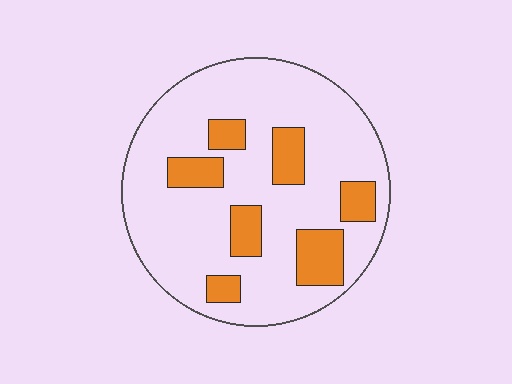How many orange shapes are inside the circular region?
7.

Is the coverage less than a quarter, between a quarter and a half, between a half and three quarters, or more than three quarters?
Less than a quarter.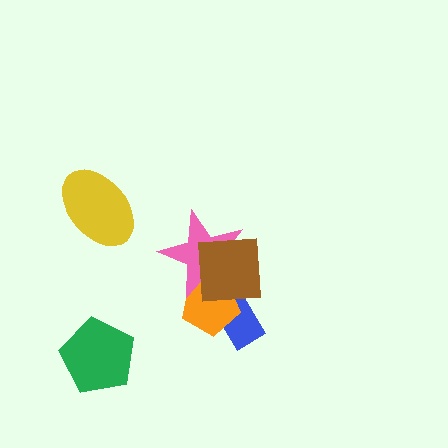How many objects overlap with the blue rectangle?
2 objects overlap with the blue rectangle.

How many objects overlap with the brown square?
3 objects overlap with the brown square.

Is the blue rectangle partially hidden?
Yes, it is partially covered by another shape.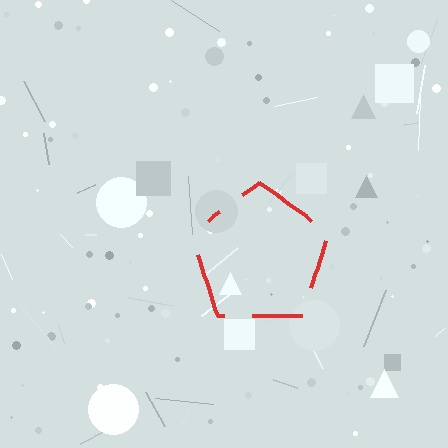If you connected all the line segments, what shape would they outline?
They would outline a pentagon.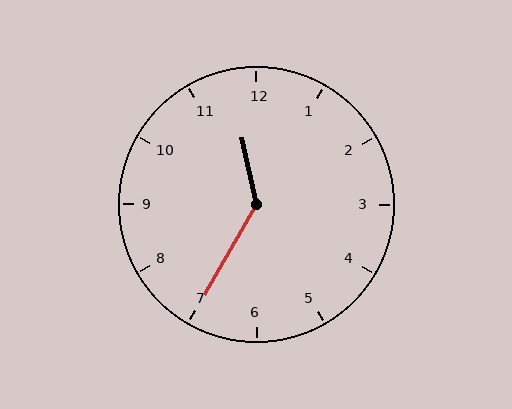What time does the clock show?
11:35.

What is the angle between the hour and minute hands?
Approximately 138 degrees.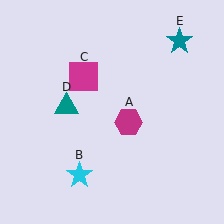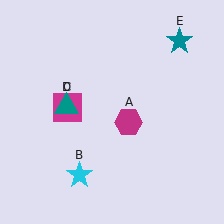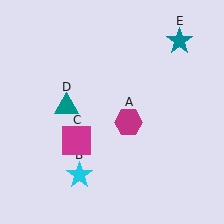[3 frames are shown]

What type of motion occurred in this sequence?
The magenta square (object C) rotated counterclockwise around the center of the scene.